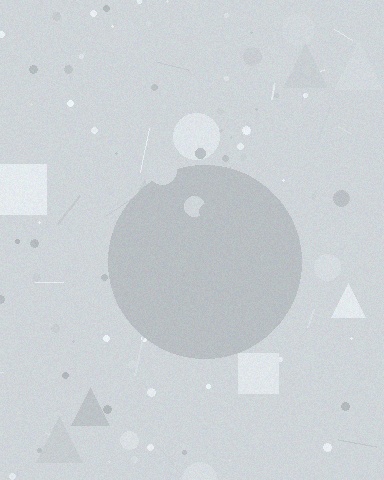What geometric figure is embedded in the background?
A circle is embedded in the background.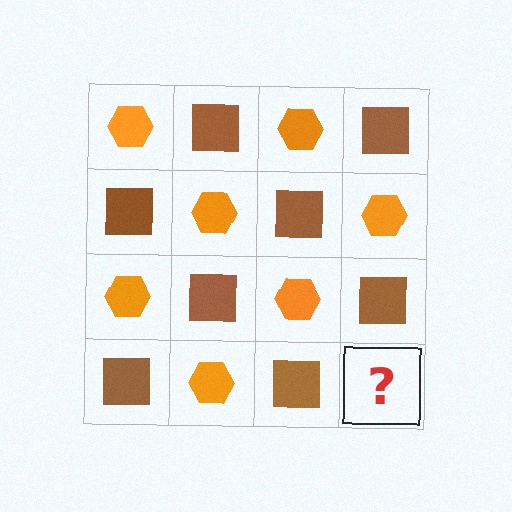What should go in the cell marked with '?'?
The missing cell should contain an orange hexagon.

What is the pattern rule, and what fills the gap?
The rule is that it alternates orange hexagon and brown square in a checkerboard pattern. The gap should be filled with an orange hexagon.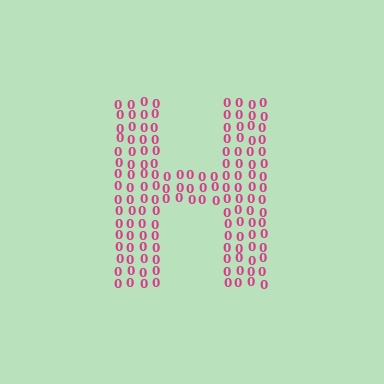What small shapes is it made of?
It is made of small digit 0's.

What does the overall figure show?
The overall figure shows the letter H.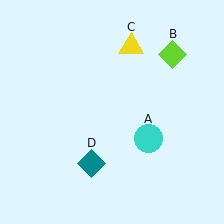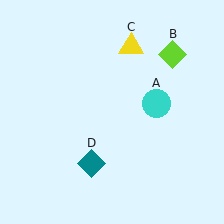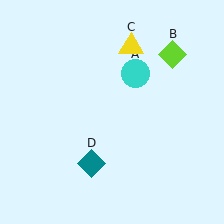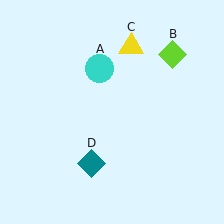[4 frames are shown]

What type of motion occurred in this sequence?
The cyan circle (object A) rotated counterclockwise around the center of the scene.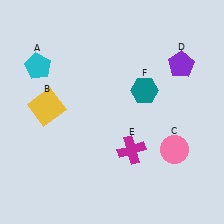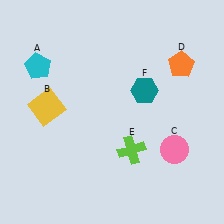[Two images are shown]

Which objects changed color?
D changed from purple to orange. E changed from magenta to lime.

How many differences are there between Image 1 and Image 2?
There are 2 differences between the two images.